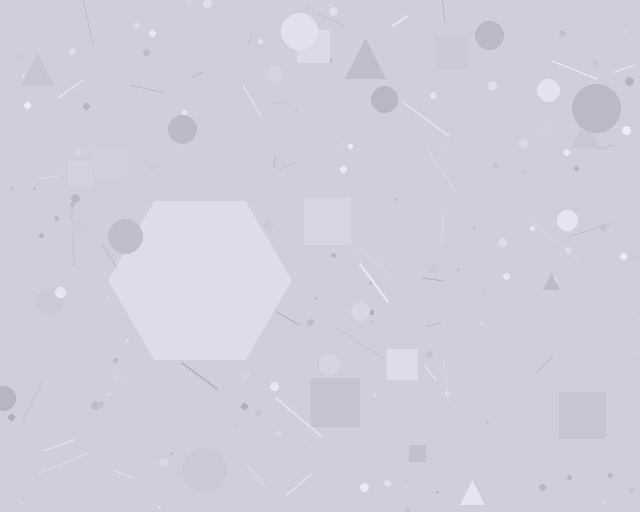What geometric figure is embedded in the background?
A hexagon is embedded in the background.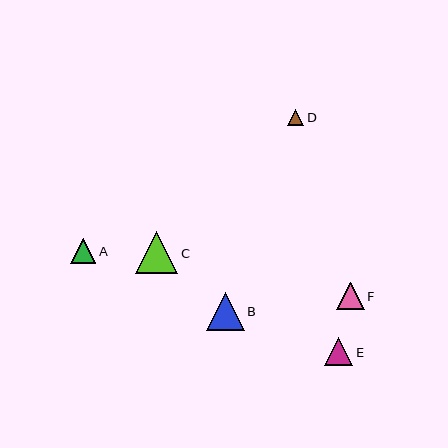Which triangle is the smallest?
Triangle D is the smallest with a size of approximately 16 pixels.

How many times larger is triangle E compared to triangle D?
Triangle E is approximately 1.8 times the size of triangle D.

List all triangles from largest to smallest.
From largest to smallest: C, B, E, F, A, D.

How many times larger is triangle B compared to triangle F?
Triangle B is approximately 1.4 times the size of triangle F.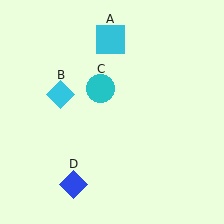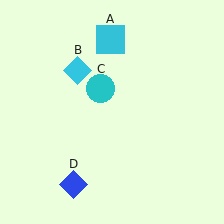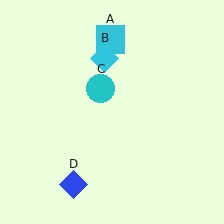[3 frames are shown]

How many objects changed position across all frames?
1 object changed position: cyan diamond (object B).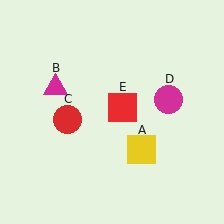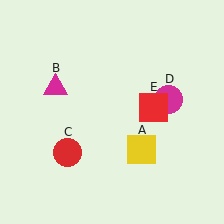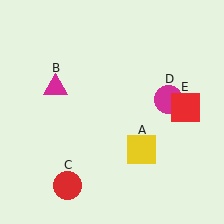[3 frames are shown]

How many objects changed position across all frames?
2 objects changed position: red circle (object C), red square (object E).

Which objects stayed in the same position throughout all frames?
Yellow square (object A) and magenta triangle (object B) and magenta circle (object D) remained stationary.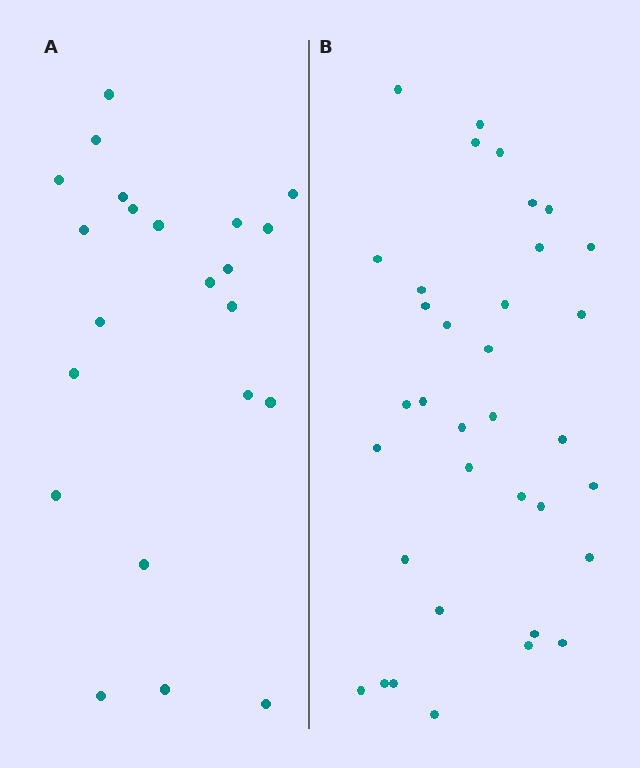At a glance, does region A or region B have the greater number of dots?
Region B (the right region) has more dots.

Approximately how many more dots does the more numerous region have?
Region B has approximately 15 more dots than region A.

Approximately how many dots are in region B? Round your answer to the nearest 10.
About 40 dots. (The exact count is 35, which rounds to 40.)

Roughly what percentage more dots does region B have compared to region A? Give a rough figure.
About 60% more.